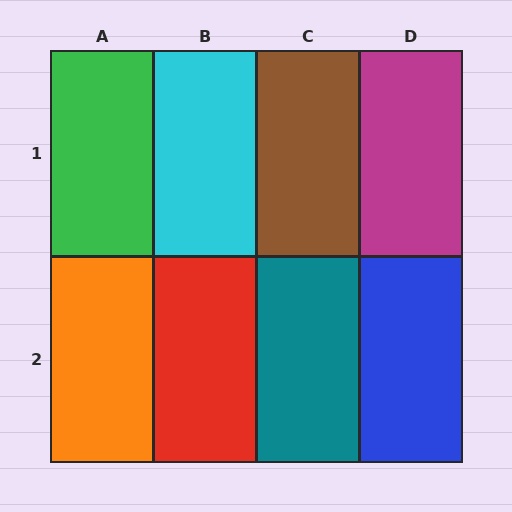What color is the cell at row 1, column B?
Cyan.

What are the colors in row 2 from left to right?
Orange, red, teal, blue.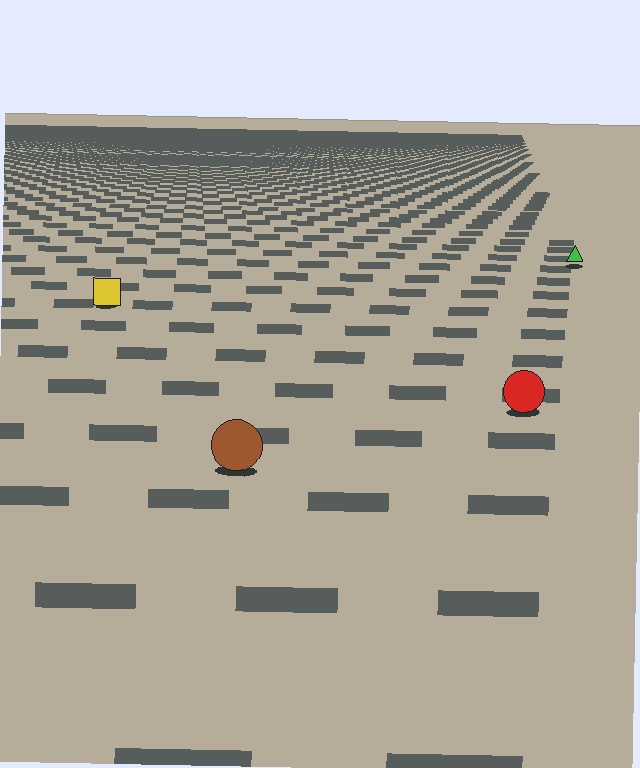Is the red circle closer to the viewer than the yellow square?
Yes. The red circle is closer — you can tell from the texture gradient: the ground texture is coarser near it.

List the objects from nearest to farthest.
From nearest to farthest: the brown circle, the red circle, the yellow square, the green triangle.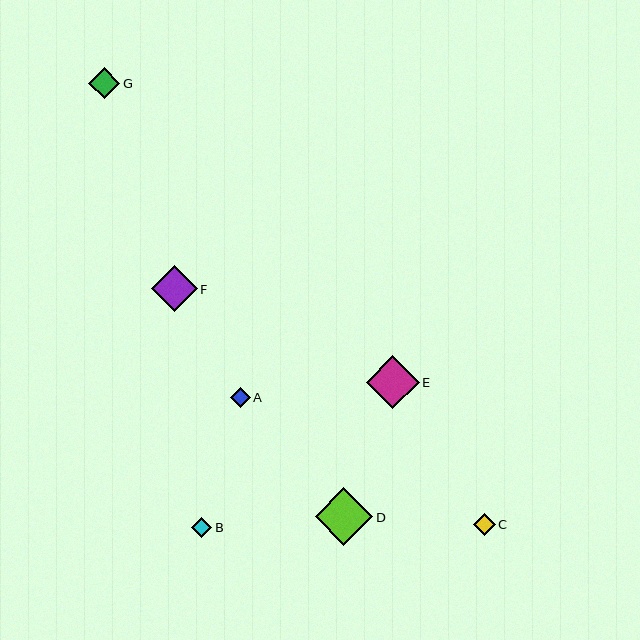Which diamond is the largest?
Diamond D is the largest with a size of approximately 57 pixels.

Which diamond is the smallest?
Diamond B is the smallest with a size of approximately 20 pixels.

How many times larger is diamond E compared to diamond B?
Diamond E is approximately 2.6 times the size of diamond B.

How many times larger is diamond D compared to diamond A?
Diamond D is approximately 2.8 times the size of diamond A.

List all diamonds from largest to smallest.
From largest to smallest: D, E, F, G, C, A, B.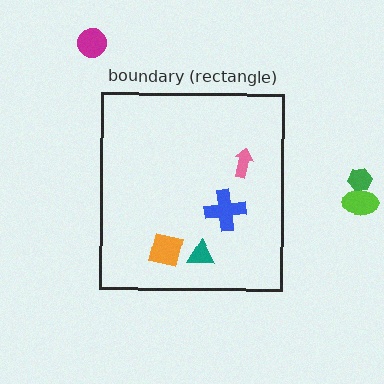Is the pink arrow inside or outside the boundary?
Inside.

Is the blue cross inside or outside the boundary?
Inside.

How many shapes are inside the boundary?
4 inside, 3 outside.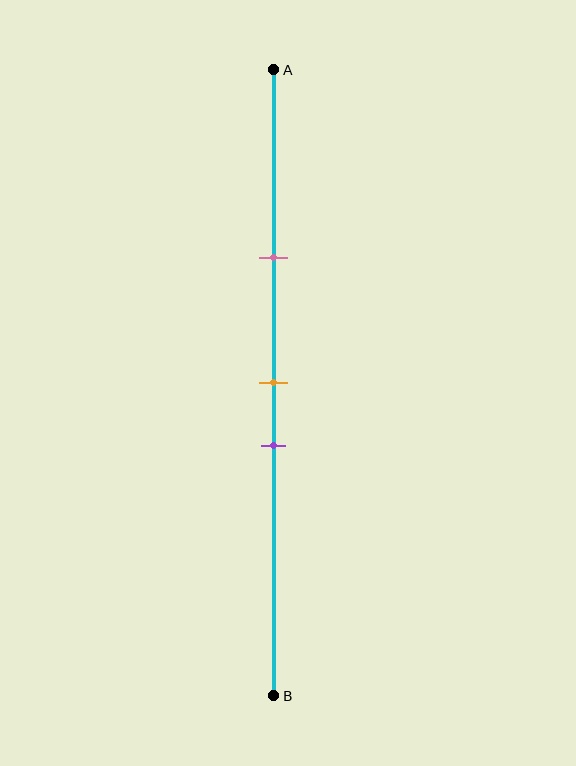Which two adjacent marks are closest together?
The orange and purple marks are the closest adjacent pair.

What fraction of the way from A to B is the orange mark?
The orange mark is approximately 50% (0.5) of the way from A to B.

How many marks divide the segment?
There are 3 marks dividing the segment.